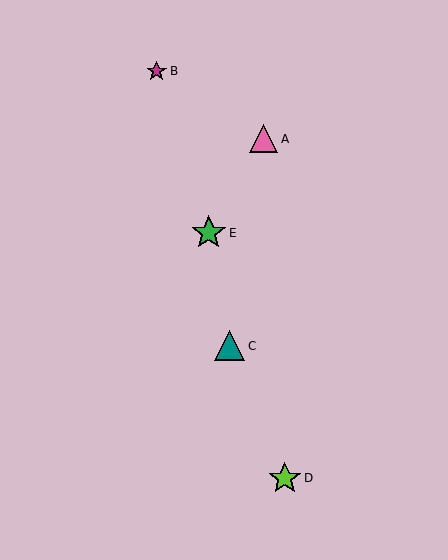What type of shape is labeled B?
Shape B is a magenta star.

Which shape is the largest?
The green star (labeled E) is the largest.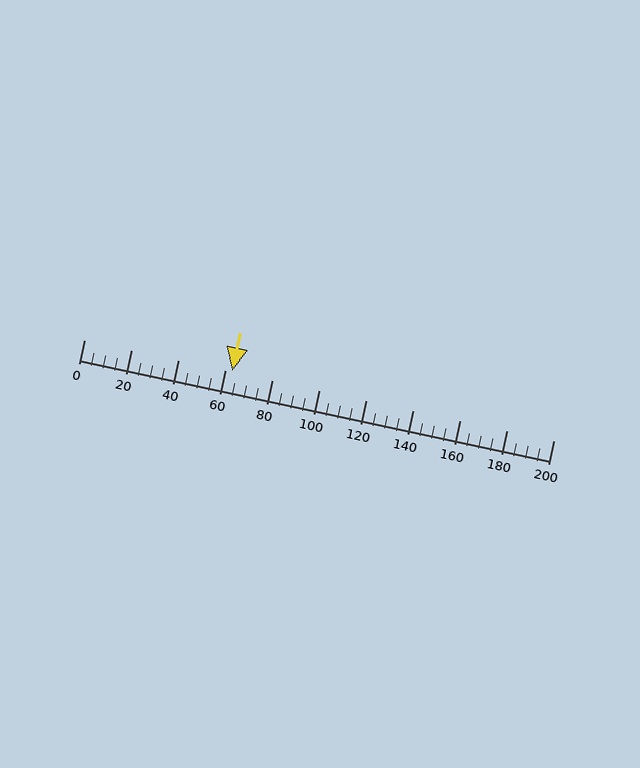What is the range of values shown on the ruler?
The ruler shows values from 0 to 200.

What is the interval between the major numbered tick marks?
The major tick marks are spaced 20 units apart.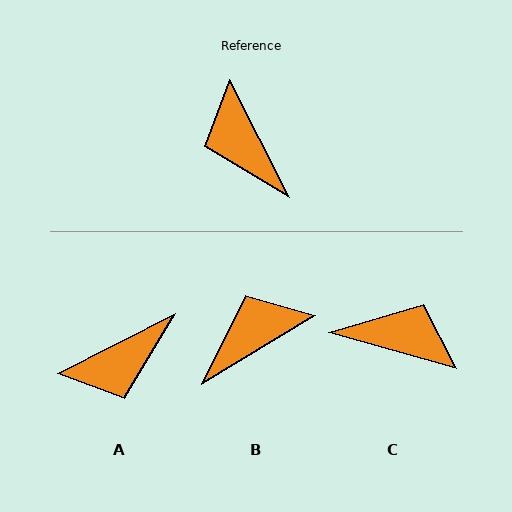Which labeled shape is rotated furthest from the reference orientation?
C, about 133 degrees away.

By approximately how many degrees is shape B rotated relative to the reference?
Approximately 85 degrees clockwise.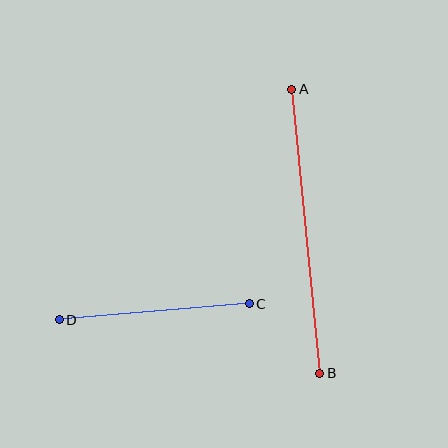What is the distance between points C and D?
The distance is approximately 191 pixels.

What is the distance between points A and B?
The distance is approximately 285 pixels.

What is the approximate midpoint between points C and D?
The midpoint is at approximately (154, 312) pixels.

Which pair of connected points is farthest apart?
Points A and B are farthest apart.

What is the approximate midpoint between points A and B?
The midpoint is at approximately (306, 231) pixels.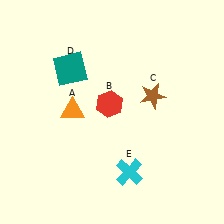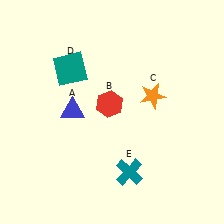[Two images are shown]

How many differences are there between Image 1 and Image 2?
There are 3 differences between the two images.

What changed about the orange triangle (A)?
In Image 1, A is orange. In Image 2, it changed to blue.